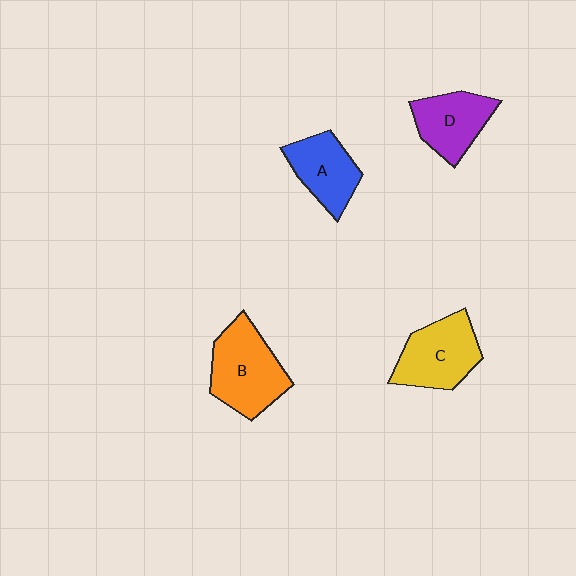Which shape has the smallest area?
Shape A (blue).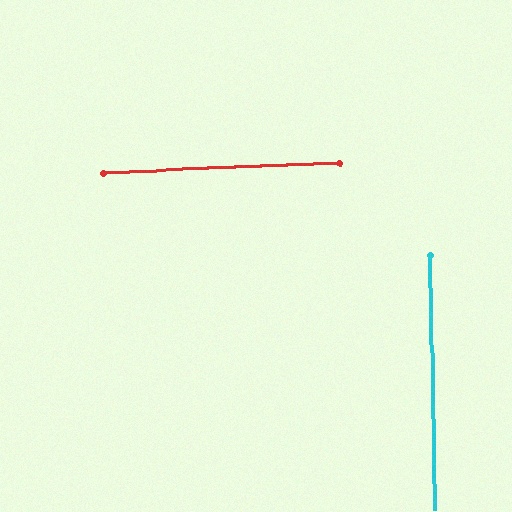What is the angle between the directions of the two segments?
Approximately 89 degrees.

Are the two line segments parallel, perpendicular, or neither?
Perpendicular — they meet at approximately 89°.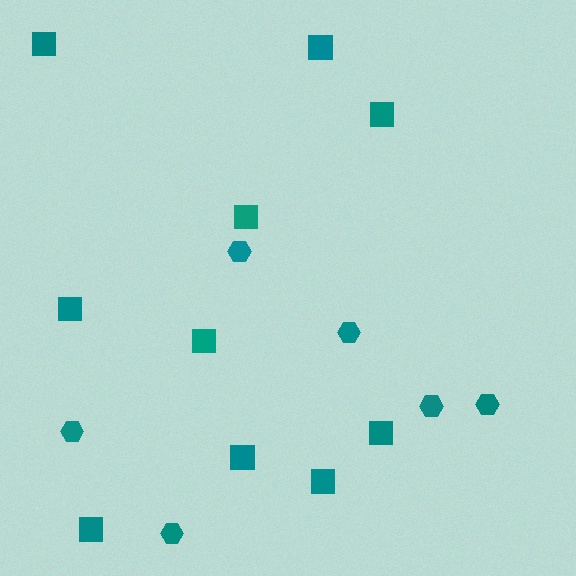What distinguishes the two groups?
There are 2 groups: one group of squares (10) and one group of hexagons (6).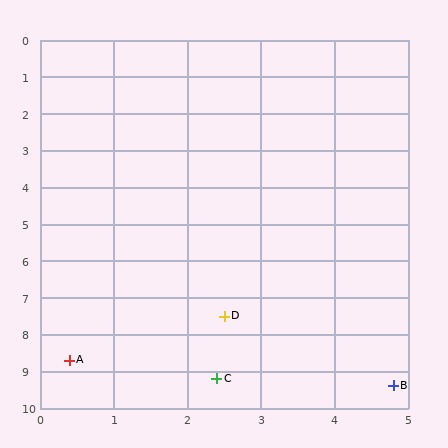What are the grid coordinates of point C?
Point C is at approximately (2.4, 9.2).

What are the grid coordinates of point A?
Point A is at approximately (0.4, 8.7).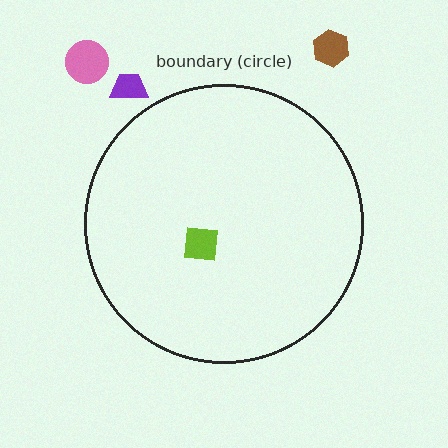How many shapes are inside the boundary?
1 inside, 3 outside.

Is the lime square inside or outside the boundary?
Inside.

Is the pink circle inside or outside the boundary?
Outside.